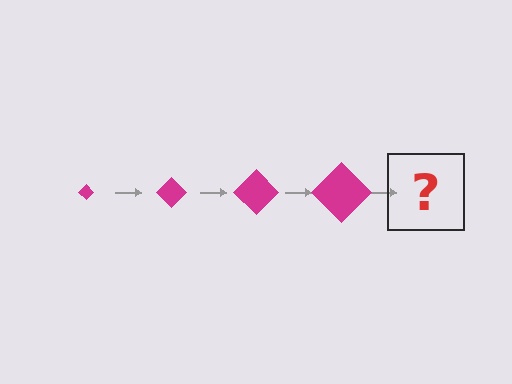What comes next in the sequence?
The next element should be a magenta diamond, larger than the previous one.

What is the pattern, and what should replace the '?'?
The pattern is that the diamond gets progressively larger each step. The '?' should be a magenta diamond, larger than the previous one.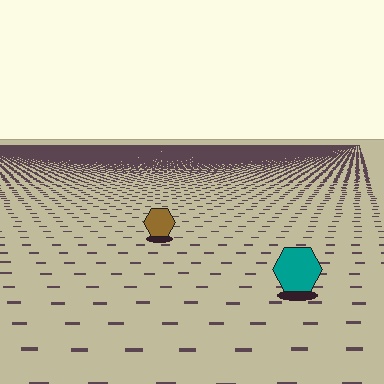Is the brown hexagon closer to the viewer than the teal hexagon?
No. The teal hexagon is closer — you can tell from the texture gradient: the ground texture is coarser near it.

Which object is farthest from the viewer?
The brown hexagon is farthest from the viewer. It appears smaller and the ground texture around it is denser.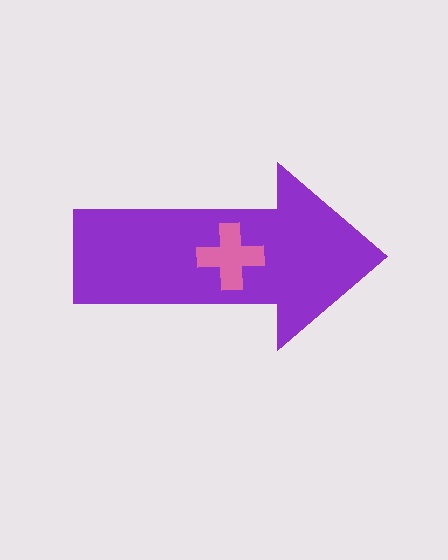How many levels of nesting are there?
2.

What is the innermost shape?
The pink cross.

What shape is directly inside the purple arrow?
The pink cross.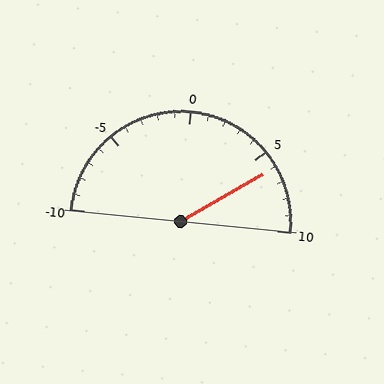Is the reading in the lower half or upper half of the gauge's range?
The reading is in the upper half of the range (-10 to 10).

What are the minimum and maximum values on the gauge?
The gauge ranges from -10 to 10.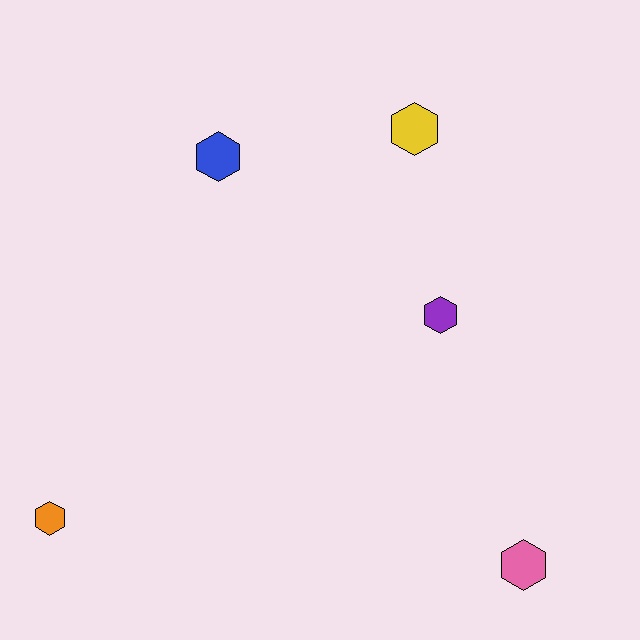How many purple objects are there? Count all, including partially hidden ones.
There is 1 purple object.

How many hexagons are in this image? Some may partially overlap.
There are 5 hexagons.